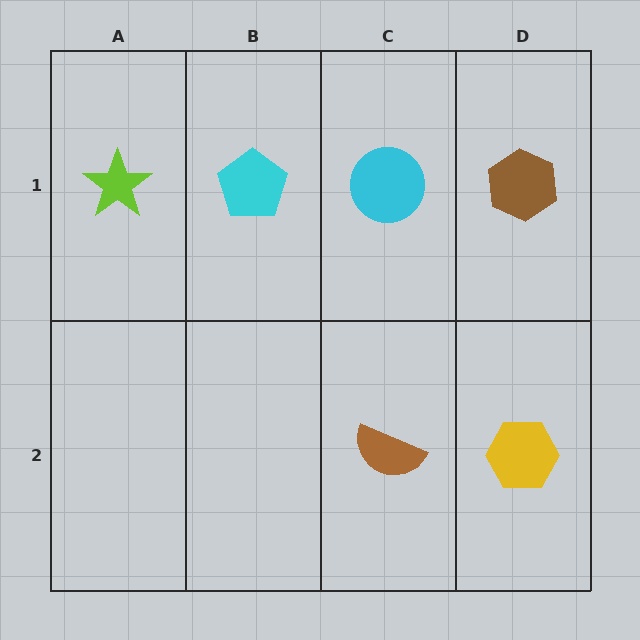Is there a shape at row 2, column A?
No, that cell is empty.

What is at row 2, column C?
A brown semicircle.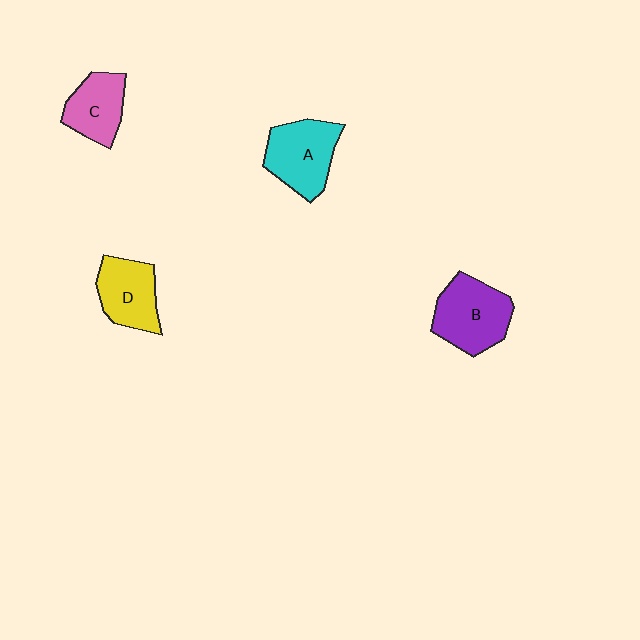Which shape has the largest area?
Shape B (purple).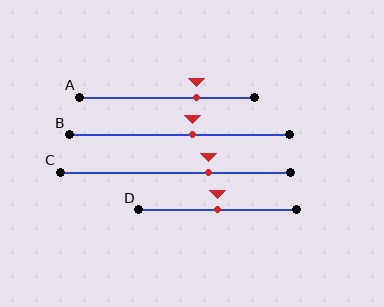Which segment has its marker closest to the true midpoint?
Segment D has its marker closest to the true midpoint.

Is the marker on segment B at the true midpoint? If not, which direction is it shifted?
No, the marker on segment B is shifted to the right by about 6% of the segment length.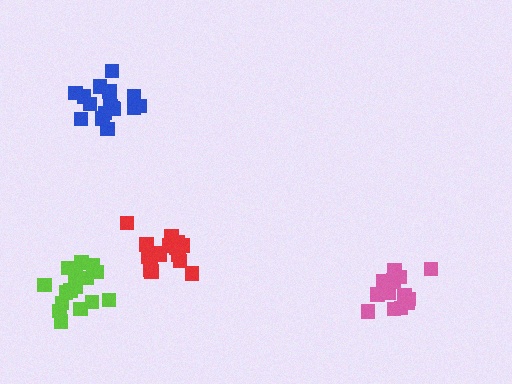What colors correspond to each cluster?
The clusters are colored: red, lime, blue, pink.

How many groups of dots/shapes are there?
There are 4 groups.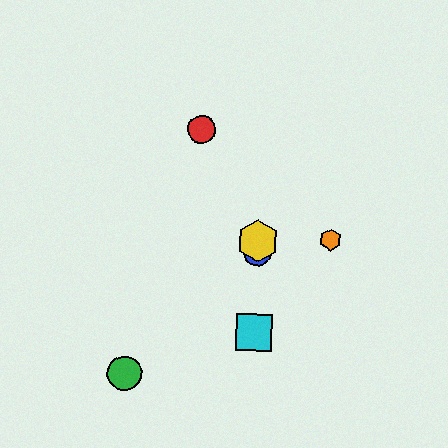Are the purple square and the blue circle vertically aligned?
Yes, both are at x≈254.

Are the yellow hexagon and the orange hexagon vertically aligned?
No, the yellow hexagon is at x≈258 and the orange hexagon is at x≈331.